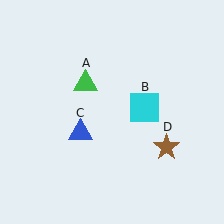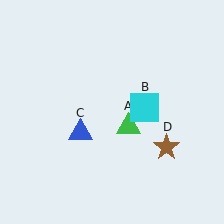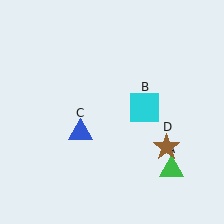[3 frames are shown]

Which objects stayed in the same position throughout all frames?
Cyan square (object B) and blue triangle (object C) and brown star (object D) remained stationary.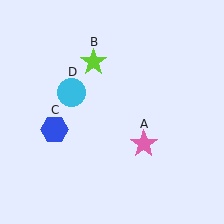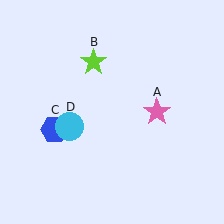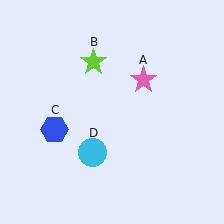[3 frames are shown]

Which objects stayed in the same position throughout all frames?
Lime star (object B) and blue hexagon (object C) remained stationary.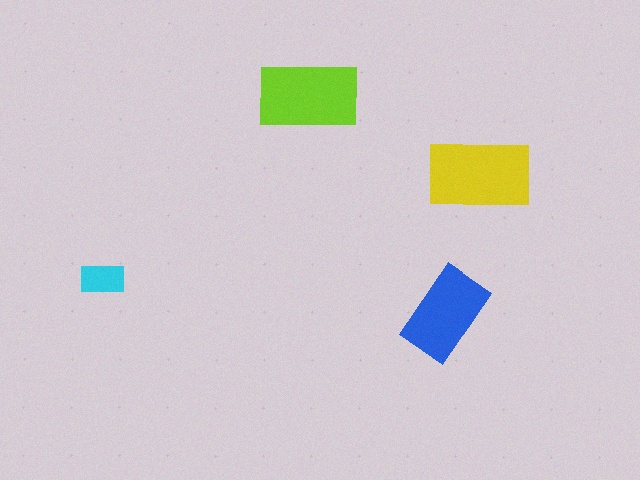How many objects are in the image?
There are 4 objects in the image.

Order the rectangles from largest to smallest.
the yellow one, the lime one, the blue one, the cyan one.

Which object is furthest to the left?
The cyan rectangle is leftmost.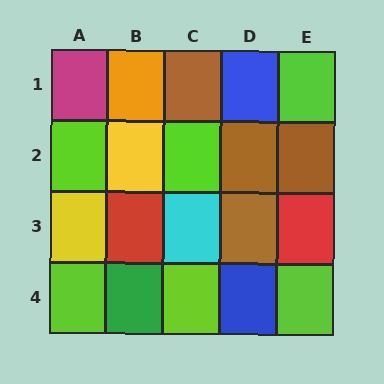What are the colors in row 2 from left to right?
Lime, yellow, lime, brown, brown.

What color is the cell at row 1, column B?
Orange.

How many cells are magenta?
1 cell is magenta.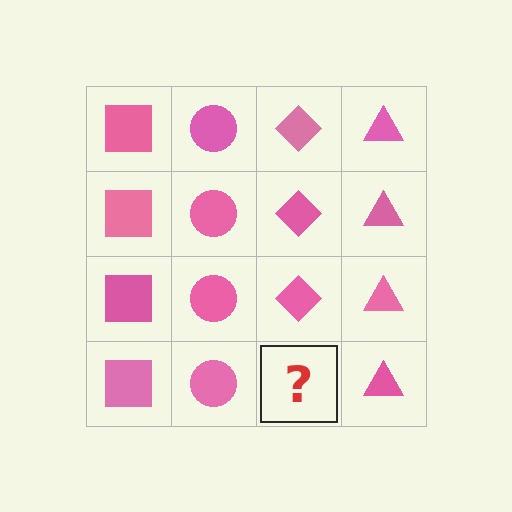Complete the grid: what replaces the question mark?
The question mark should be replaced with a pink diamond.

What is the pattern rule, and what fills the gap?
The rule is that each column has a consistent shape. The gap should be filled with a pink diamond.